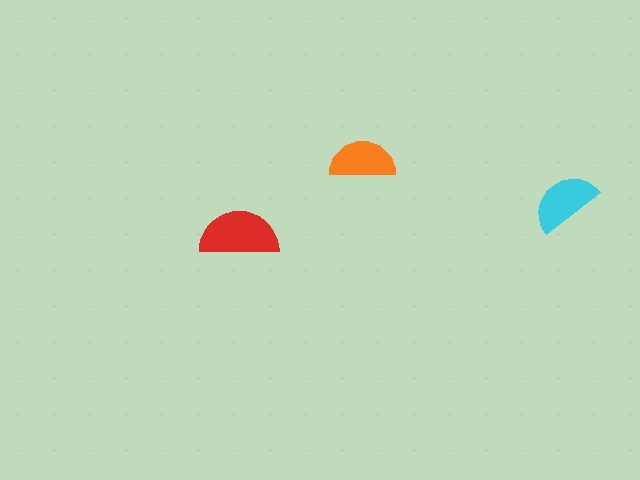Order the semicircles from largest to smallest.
the red one, the cyan one, the orange one.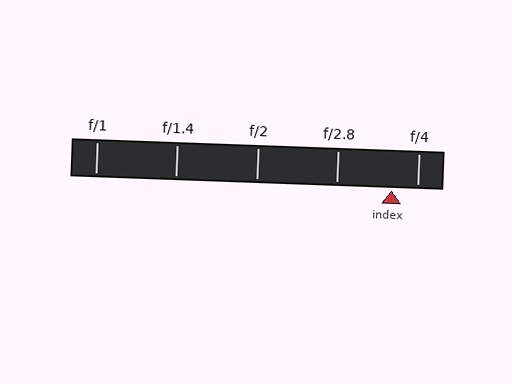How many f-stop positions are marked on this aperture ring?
There are 5 f-stop positions marked.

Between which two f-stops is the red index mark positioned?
The index mark is between f/2.8 and f/4.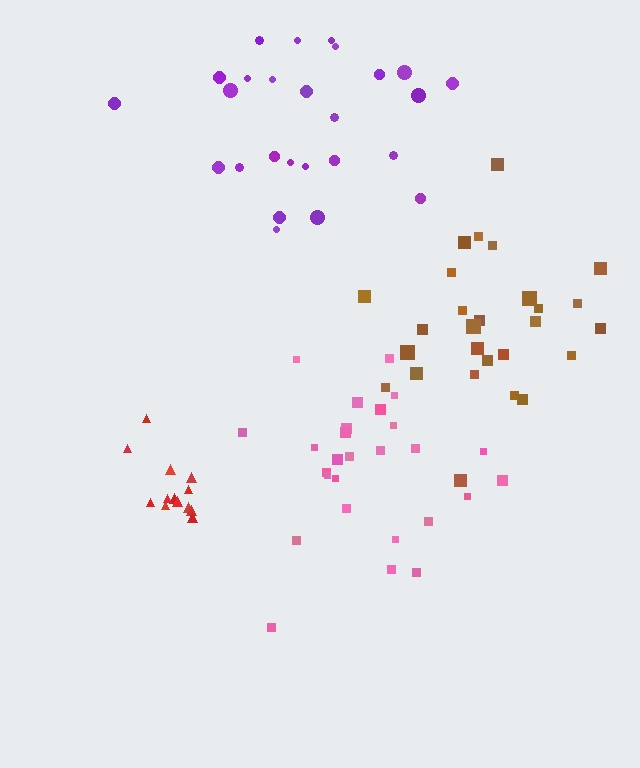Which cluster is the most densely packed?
Red.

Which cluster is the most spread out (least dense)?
Purple.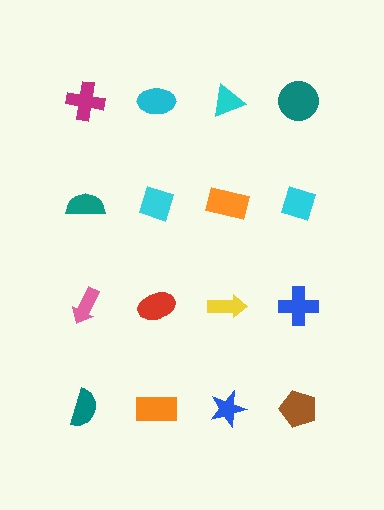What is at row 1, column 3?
A cyan triangle.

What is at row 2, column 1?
A teal semicircle.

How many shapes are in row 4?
4 shapes.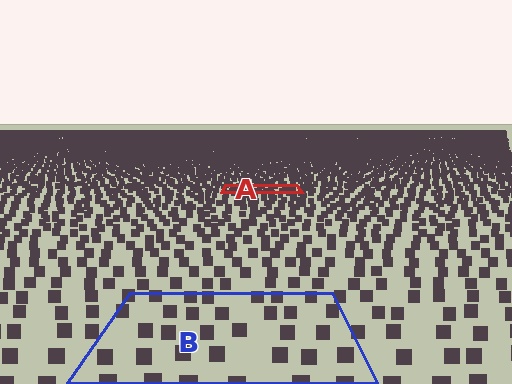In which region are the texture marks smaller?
The texture marks are smaller in region A, because it is farther away.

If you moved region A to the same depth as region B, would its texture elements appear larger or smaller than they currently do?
They would appear larger. At a closer depth, the same texture elements are projected at a bigger on-screen size.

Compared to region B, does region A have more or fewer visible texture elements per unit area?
Region A has more texture elements per unit area — they are packed more densely because it is farther away.